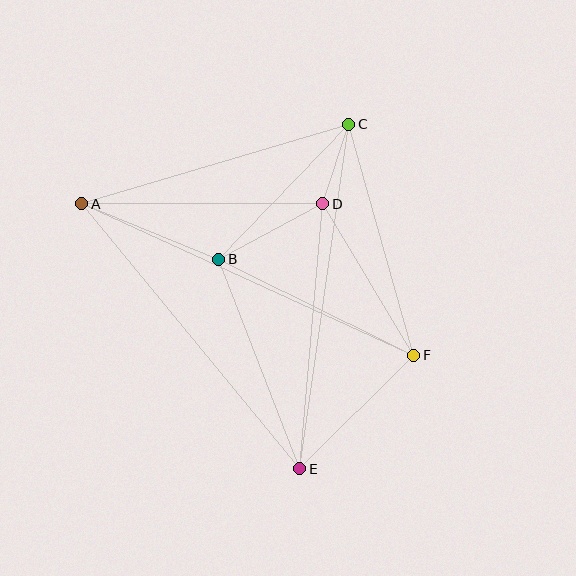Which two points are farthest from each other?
Points A and F are farthest from each other.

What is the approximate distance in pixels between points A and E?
The distance between A and E is approximately 343 pixels.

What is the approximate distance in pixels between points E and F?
The distance between E and F is approximately 161 pixels.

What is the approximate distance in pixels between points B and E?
The distance between B and E is approximately 225 pixels.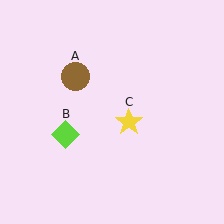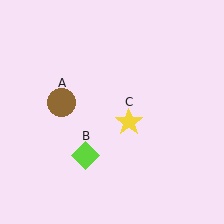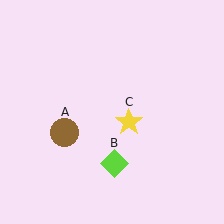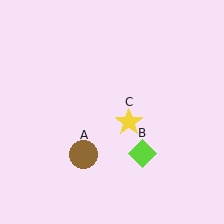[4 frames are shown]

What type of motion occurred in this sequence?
The brown circle (object A), lime diamond (object B) rotated counterclockwise around the center of the scene.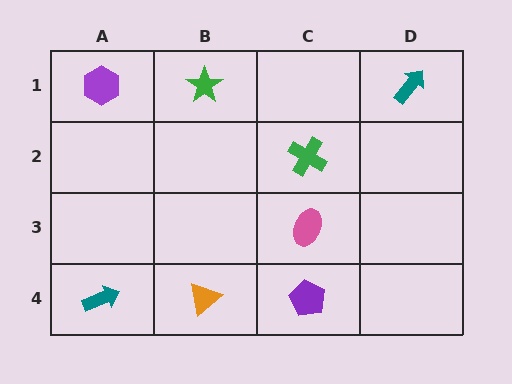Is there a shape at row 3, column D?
No, that cell is empty.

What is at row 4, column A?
A teal arrow.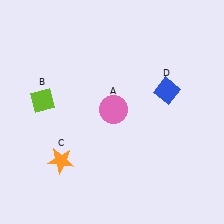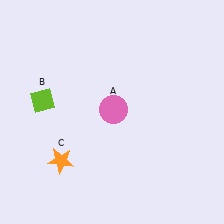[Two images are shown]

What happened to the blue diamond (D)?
The blue diamond (D) was removed in Image 2. It was in the top-right area of Image 1.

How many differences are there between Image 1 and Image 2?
There is 1 difference between the two images.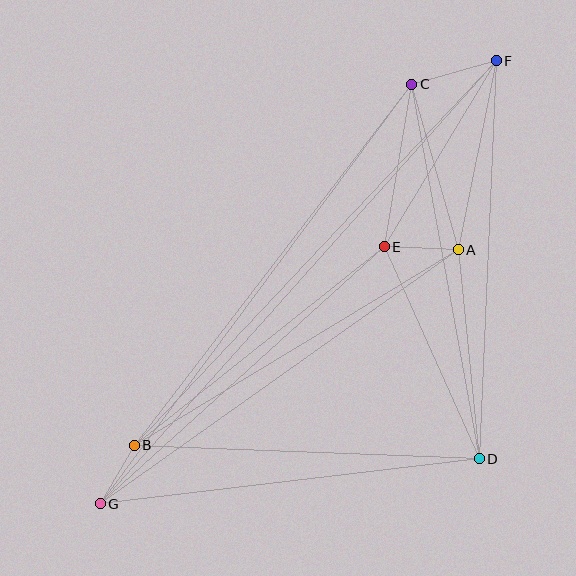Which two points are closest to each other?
Points B and G are closest to each other.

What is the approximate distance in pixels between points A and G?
The distance between A and G is approximately 439 pixels.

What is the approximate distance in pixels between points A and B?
The distance between A and B is approximately 378 pixels.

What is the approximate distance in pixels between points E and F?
The distance between E and F is approximately 217 pixels.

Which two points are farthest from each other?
Points F and G are farthest from each other.